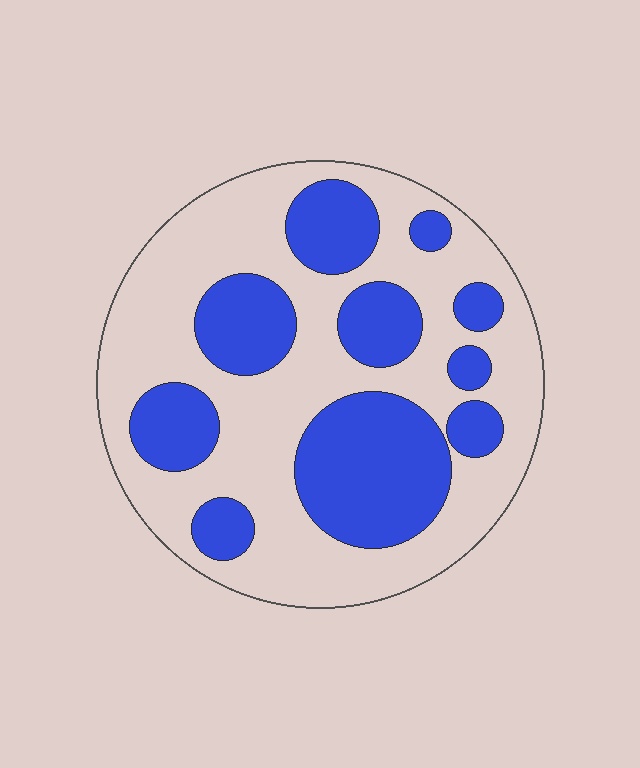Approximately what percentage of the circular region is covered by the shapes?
Approximately 35%.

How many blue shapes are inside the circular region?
10.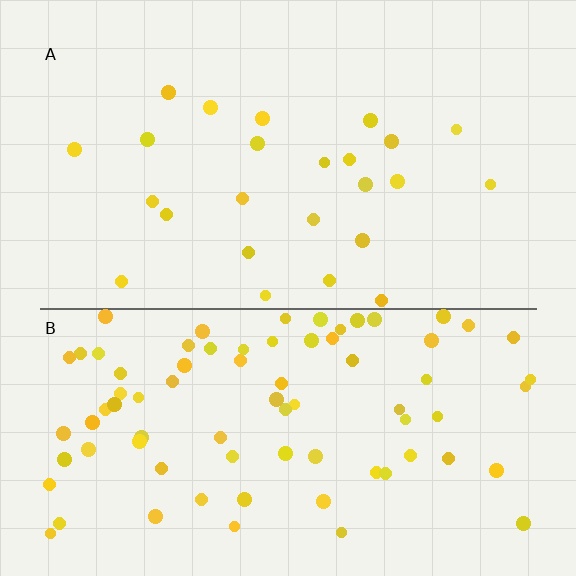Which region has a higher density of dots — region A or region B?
B (the bottom).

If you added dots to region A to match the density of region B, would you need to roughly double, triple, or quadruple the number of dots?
Approximately triple.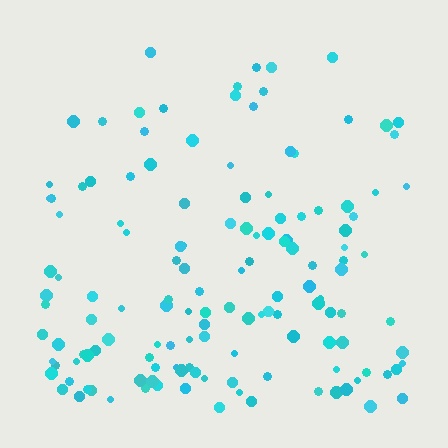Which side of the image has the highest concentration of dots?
The bottom.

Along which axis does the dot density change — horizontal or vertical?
Vertical.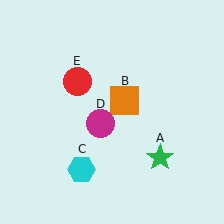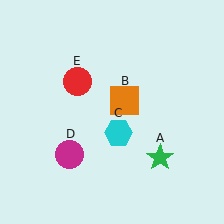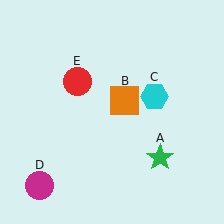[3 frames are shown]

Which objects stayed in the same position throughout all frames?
Green star (object A) and orange square (object B) and red circle (object E) remained stationary.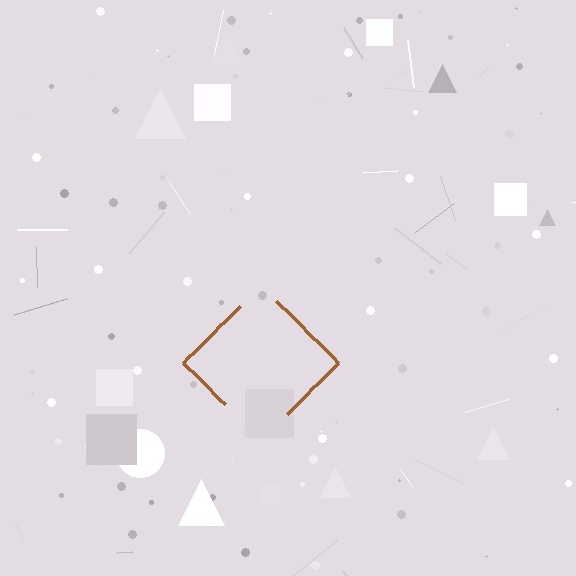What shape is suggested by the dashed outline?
The dashed outline suggests a diamond.